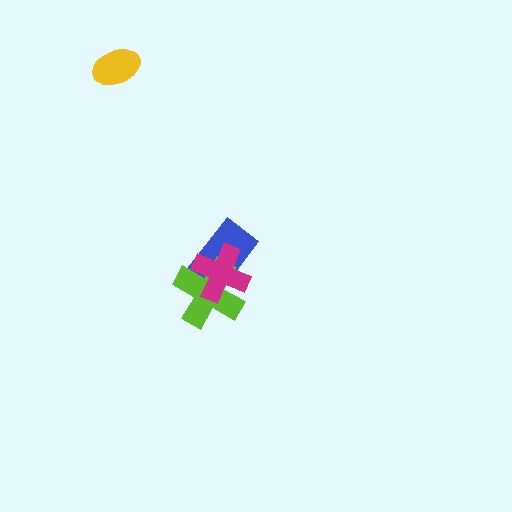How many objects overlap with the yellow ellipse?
0 objects overlap with the yellow ellipse.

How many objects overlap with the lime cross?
2 objects overlap with the lime cross.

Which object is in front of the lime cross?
The magenta cross is in front of the lime cross.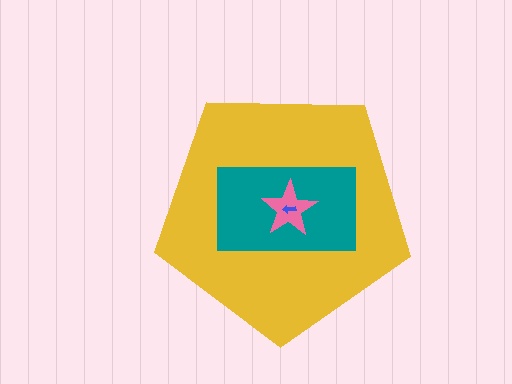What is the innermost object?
The blue arrow.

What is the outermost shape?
The yellow pentagon.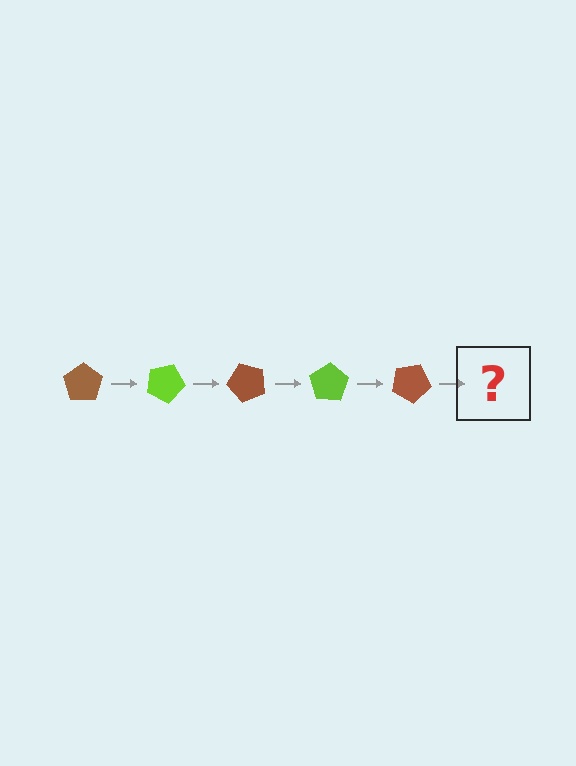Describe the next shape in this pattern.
It should be a lime pentagon, rotated 125 degrees from the start.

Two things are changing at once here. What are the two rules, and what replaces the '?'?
The two rules are that it rotates 25 degrees each step and the color cycles through brown and lime. The '?' should be a lime pentagon, rotated 125 degrees from the start.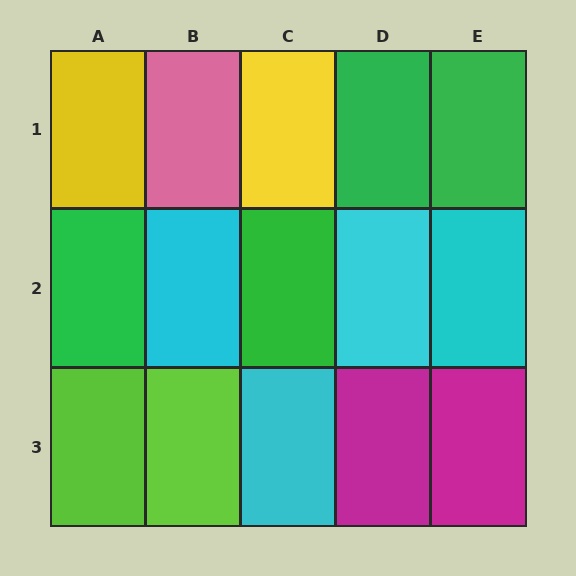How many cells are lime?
2 cells are lime.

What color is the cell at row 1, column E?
Green.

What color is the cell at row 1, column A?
Yellow.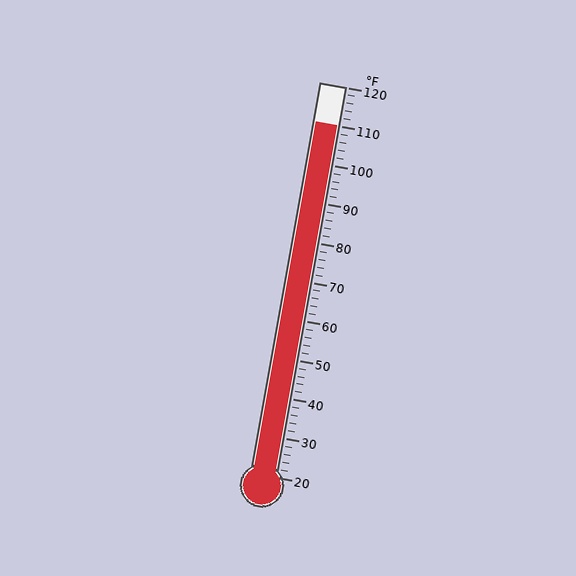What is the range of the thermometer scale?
The thermometer scale ranges from 20°F to 120°F.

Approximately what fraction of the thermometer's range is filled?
The thermometer is filled to approximately 90% of its range.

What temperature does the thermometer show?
The thermometer shows approximately 110°F.